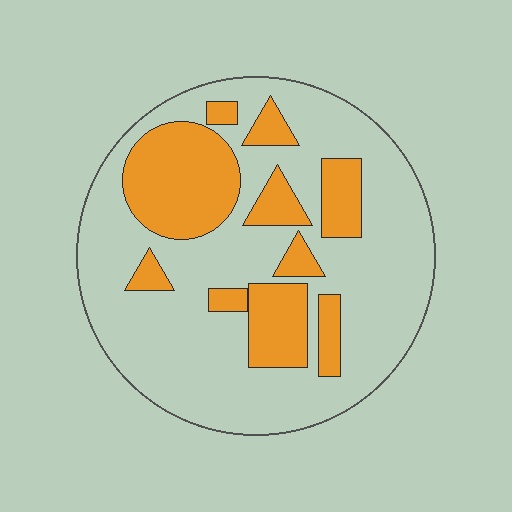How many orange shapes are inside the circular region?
10.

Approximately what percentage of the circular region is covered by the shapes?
Approximately 30%.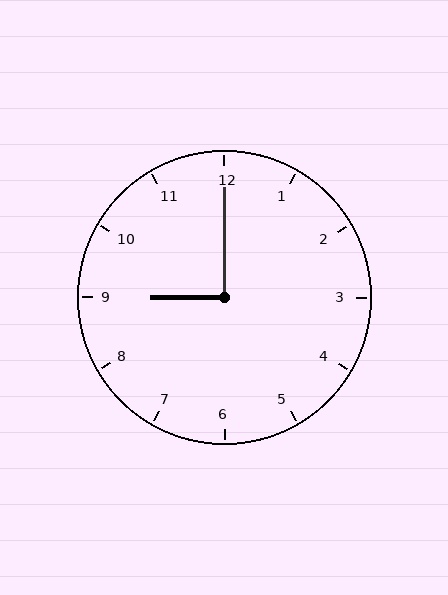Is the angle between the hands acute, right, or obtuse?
It is right.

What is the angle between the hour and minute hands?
Approximately 90 degrees.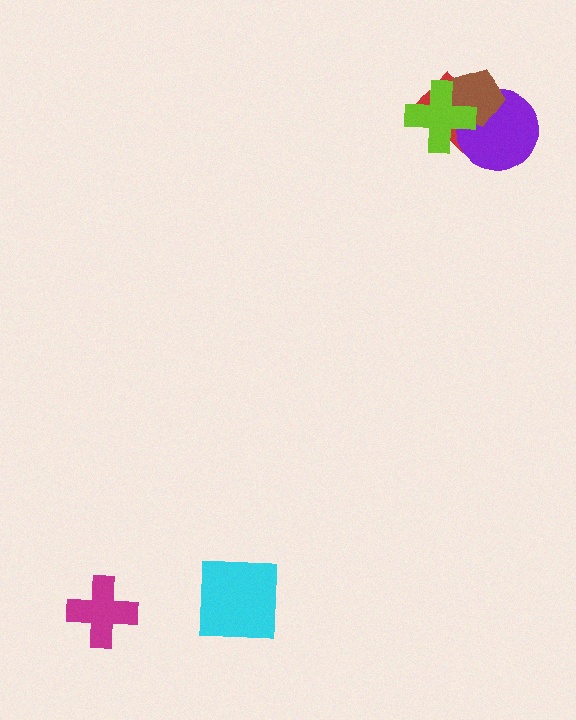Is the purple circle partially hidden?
Yes, it is partially covered by another shape.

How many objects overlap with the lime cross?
3 objects overlap with the lime cross.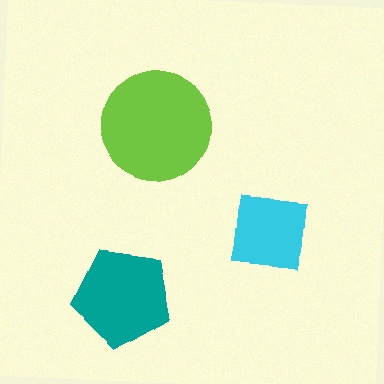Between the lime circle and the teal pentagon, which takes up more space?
The lime circle.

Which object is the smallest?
The cyan square.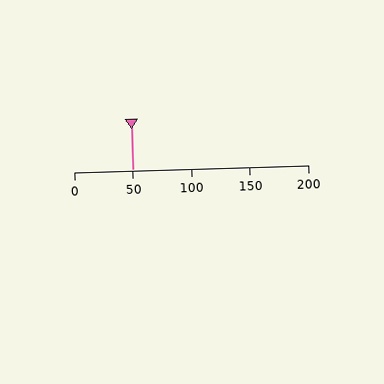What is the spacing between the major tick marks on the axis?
The major ticks are spaced 50 apart.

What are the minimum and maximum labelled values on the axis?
The axis runs from 0 to 200.